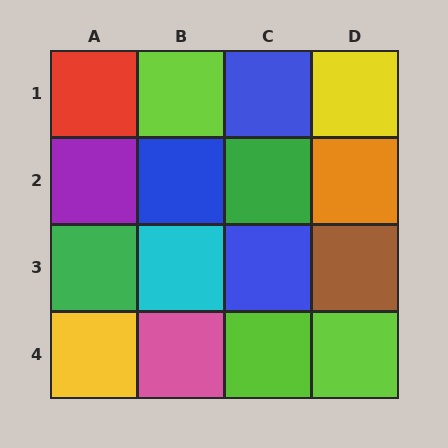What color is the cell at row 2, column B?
Blue.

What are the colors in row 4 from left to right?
Yellow, pink, lime, lime.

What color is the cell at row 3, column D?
Brown.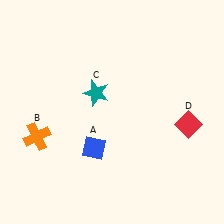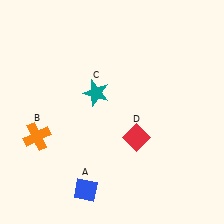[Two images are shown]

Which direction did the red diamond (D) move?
The red diamond (D) moved left.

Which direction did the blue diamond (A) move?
The blue diamond (A) moved down.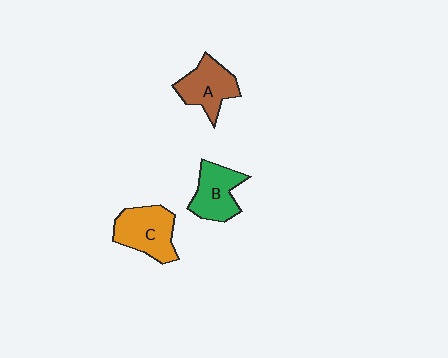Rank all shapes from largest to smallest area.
From largest to smallest: C (orange), A (brown), B (green).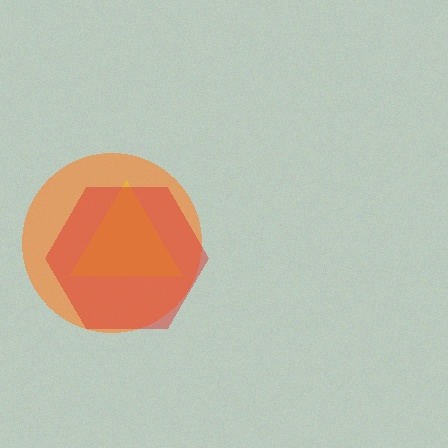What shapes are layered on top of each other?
The layered shapes are: an orange circle, a yellow triangle, a red hexagon.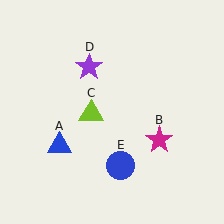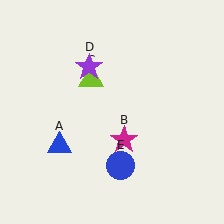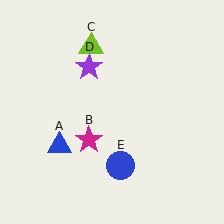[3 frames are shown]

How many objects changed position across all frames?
2 objects changed position: magenta star (object B), lime triangle (object C).